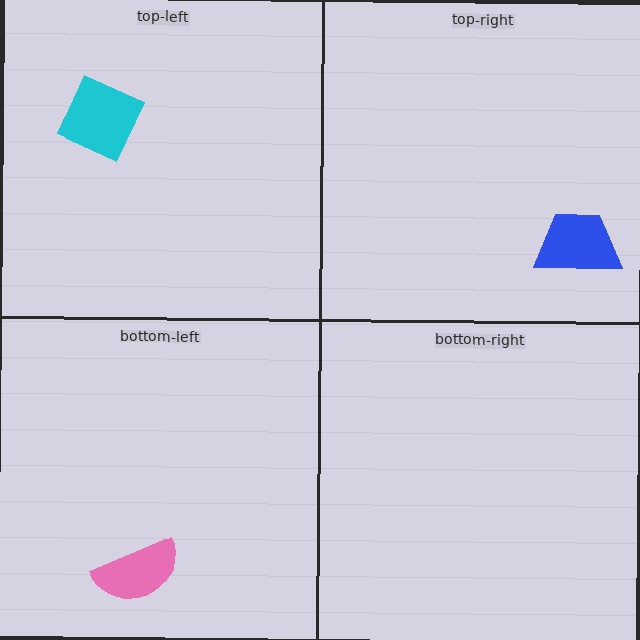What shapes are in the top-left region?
The cyan diamond.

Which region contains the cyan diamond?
The top-left region.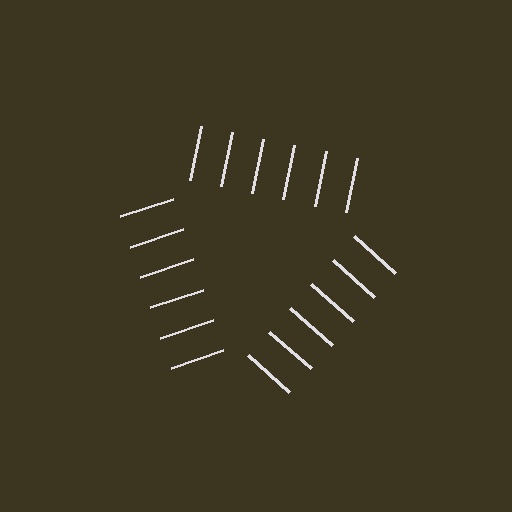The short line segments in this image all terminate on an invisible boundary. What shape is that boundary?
An illusory triangle — the line segments terminate on its edges but no continuous stroke is drawn.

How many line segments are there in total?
18 — 6 along each of the 3 edges.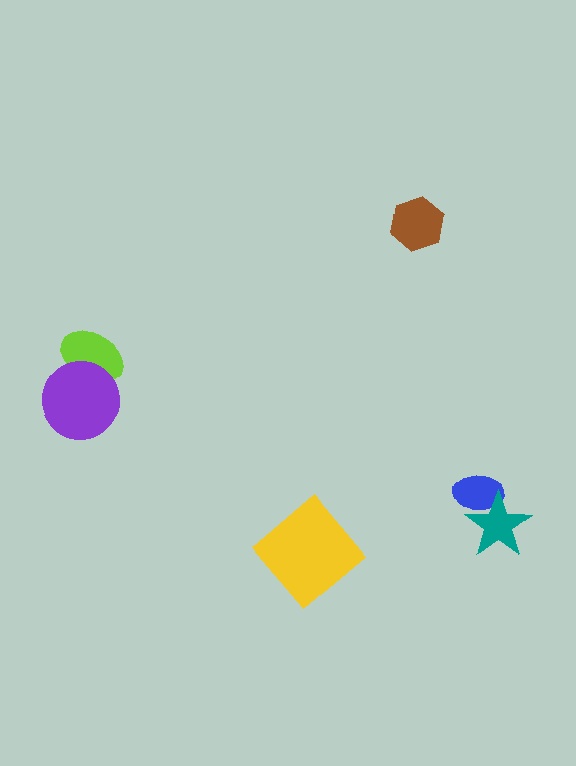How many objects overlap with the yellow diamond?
0 objects overlap with the yellow diamond.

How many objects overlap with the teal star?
1 object overlaps with the teal star.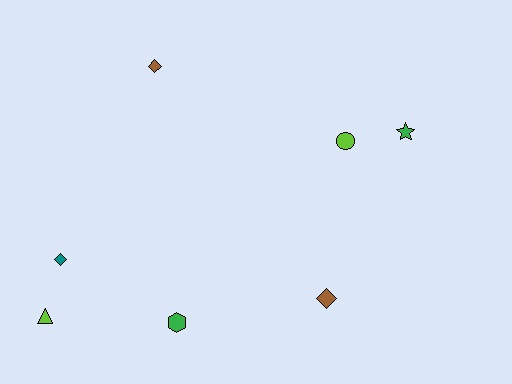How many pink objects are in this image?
There are no pink objects.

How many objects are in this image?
There are 7 objects.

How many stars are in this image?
There is 1 star.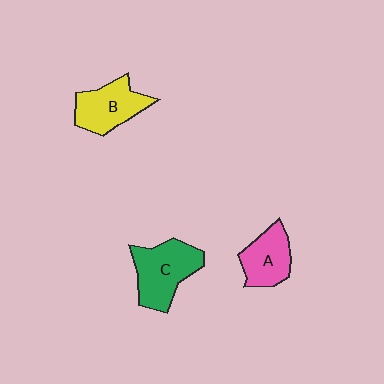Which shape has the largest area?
Shape C (green).